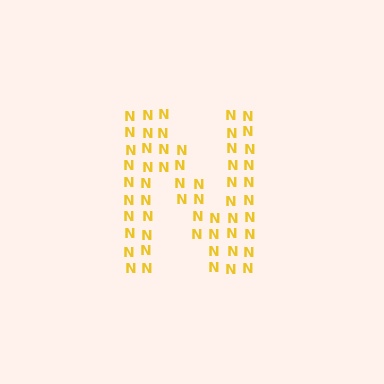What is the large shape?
The large shape is the letter N.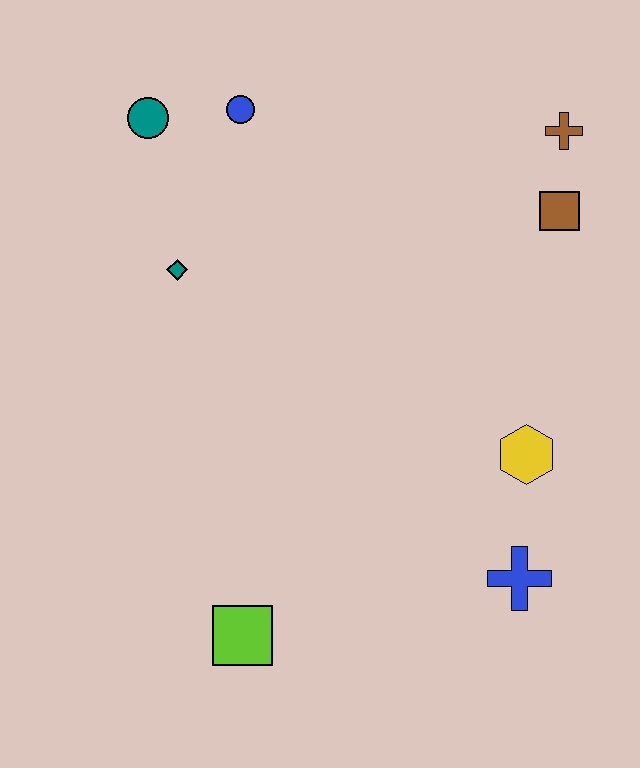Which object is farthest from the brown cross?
The lime square is farthest from the brown cross.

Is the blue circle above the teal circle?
Yes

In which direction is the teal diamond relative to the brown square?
The teal diamond is to the left of the brown square.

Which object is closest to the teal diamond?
The teal circle is closest to the teal diamond.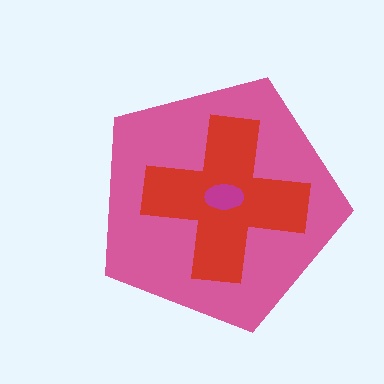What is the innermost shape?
The magenta ellipse.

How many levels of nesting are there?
3.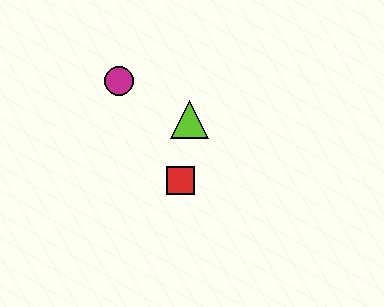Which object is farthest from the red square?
The magenta circle is farthest from the red square.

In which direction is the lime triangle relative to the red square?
The lime triangle is above the red square.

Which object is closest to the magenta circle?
The lime triangle is closest to the magenta circle.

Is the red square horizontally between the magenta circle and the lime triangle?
Yes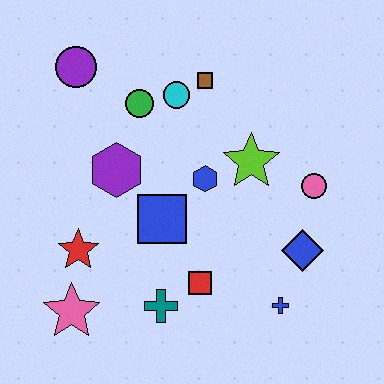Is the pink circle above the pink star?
Yes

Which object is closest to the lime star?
The blue hexagon is closest to the lime star.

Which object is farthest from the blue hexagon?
The pink star is farthest from the blue hexagon.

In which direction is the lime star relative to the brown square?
The lime star is below the brown square.